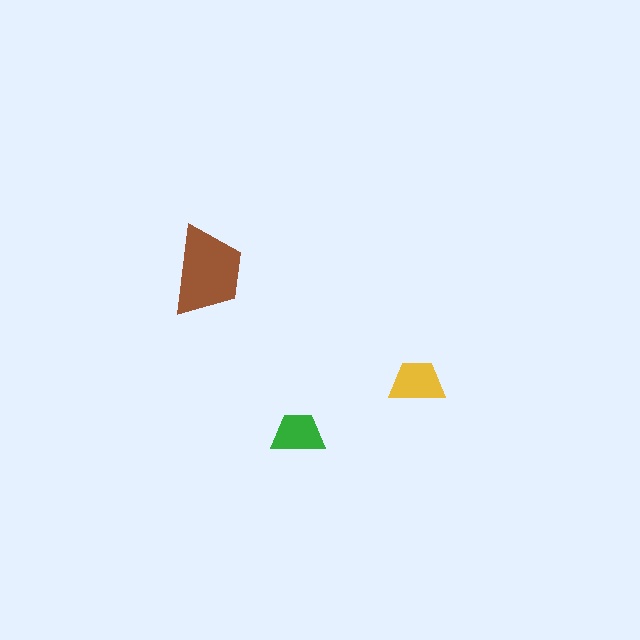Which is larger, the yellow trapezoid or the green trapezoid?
The yellow one.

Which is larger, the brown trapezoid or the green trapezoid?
The brown one.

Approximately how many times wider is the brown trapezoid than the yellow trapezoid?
About 1.5 times wider.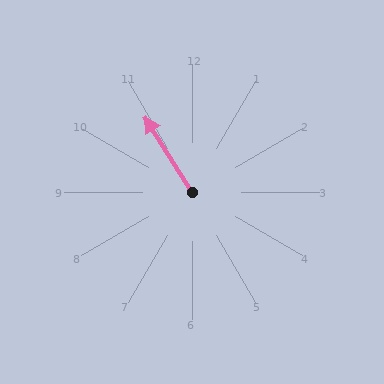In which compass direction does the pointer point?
Northwest.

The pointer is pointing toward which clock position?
Roughly 11 o'clock.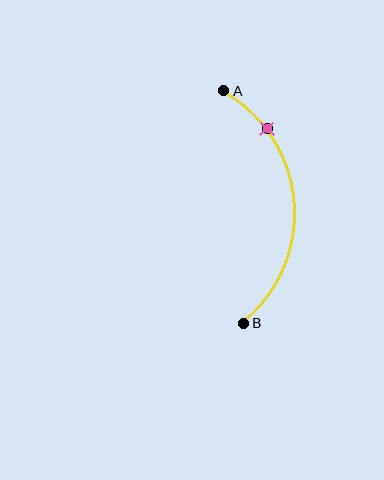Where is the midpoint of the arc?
The arc midpoint is the point on the curve farthest from the straight line joining A and B. It sits to the right of that line.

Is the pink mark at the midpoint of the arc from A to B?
No. The pink mark lies on the arc but is closer to endpoint A. The arc midpoint would be at the point on the curve equidistant along the arc from both A and B.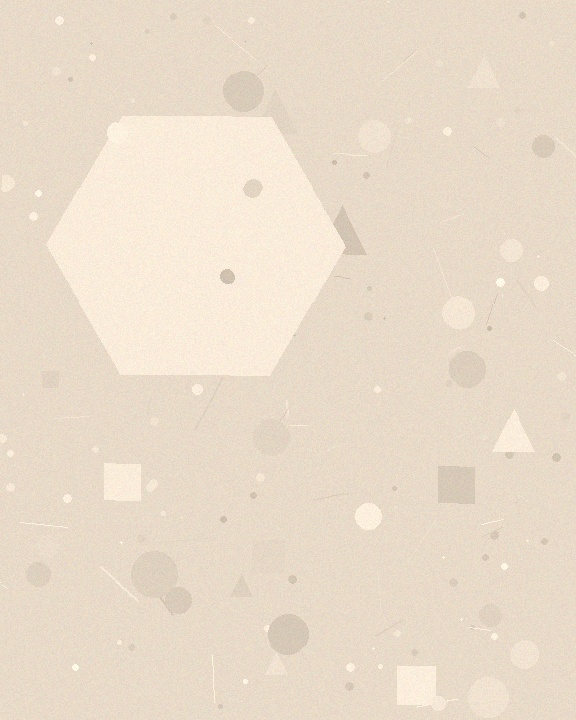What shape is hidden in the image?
A hexagon is hidden in the image.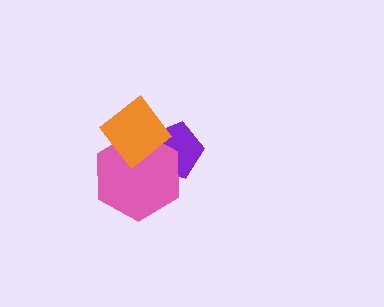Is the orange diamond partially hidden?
No, no other shape covers it.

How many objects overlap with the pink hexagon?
2 objects overlap with the pink hexagon.